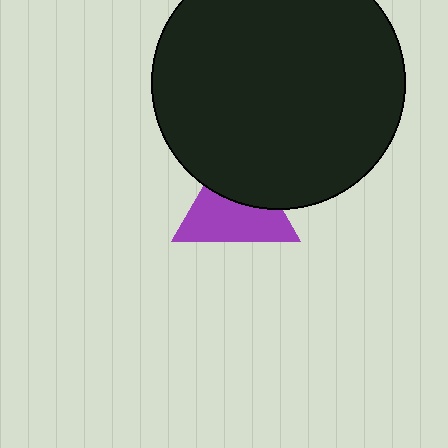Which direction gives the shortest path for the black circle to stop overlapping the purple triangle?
Moving up gives the shortest separation.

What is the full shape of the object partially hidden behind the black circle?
The partially hidden object is a purple triangle.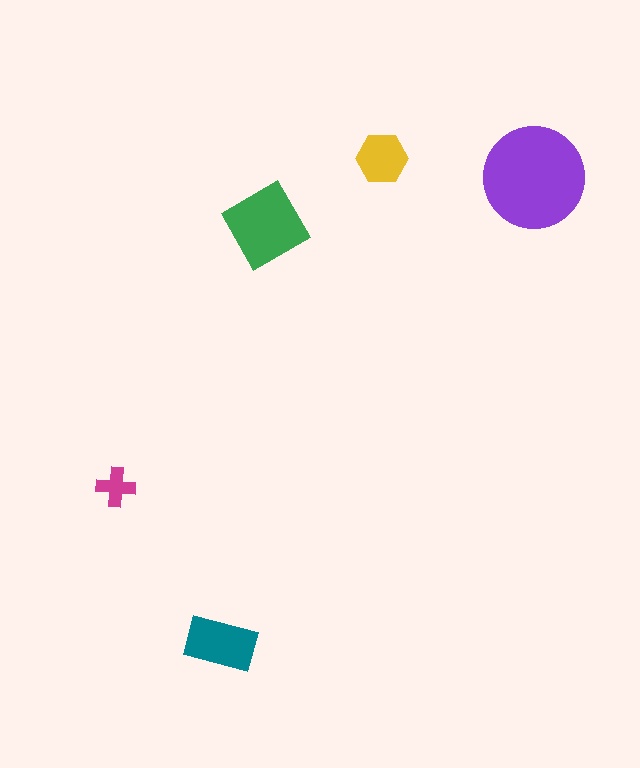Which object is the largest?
The purple circle.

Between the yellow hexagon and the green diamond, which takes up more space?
The green diamond.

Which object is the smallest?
The magenta cross.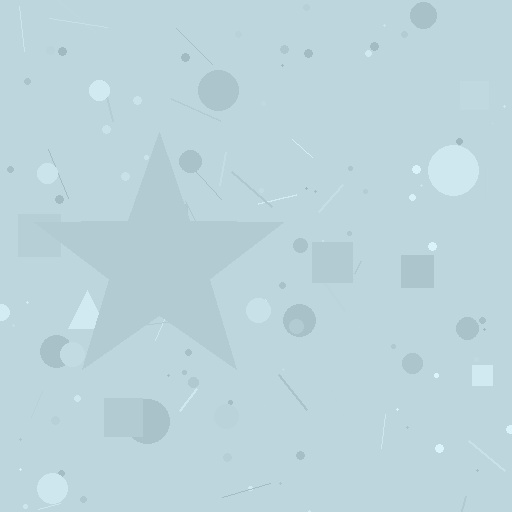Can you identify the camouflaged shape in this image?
The camouflaged shape is a star.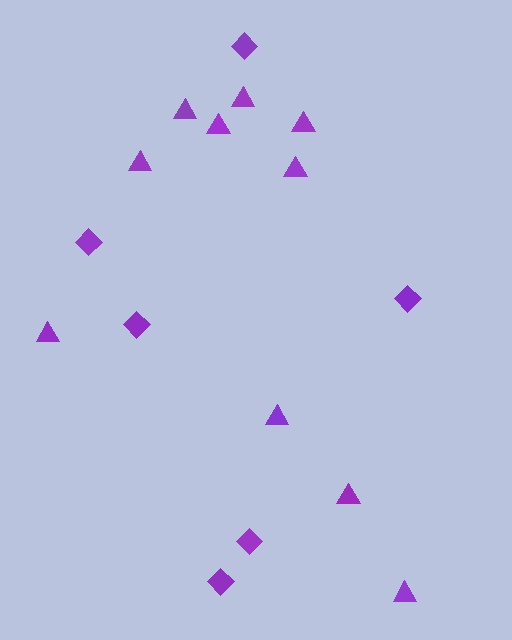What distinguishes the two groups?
There are 2 groups: one group of triangles (10) and one group of diamonds (6).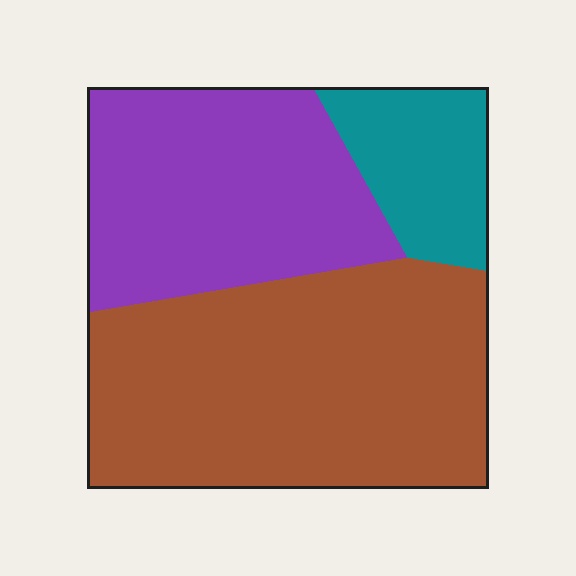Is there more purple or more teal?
Purple.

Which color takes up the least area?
Teal, at roughly 15%.